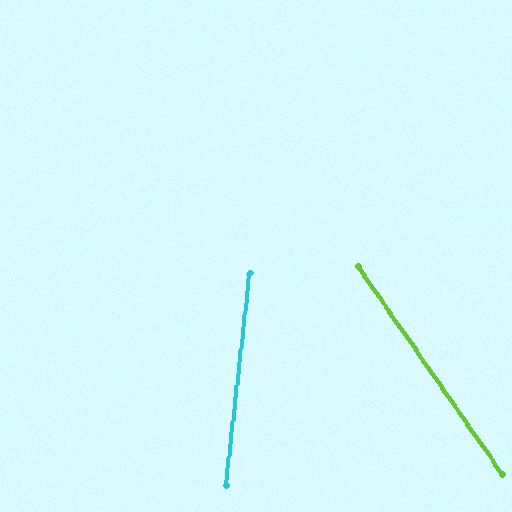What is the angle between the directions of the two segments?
Approximately 41 degrees.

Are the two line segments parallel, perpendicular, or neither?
Neither parallel nor perpendicular — they differ by about 41°.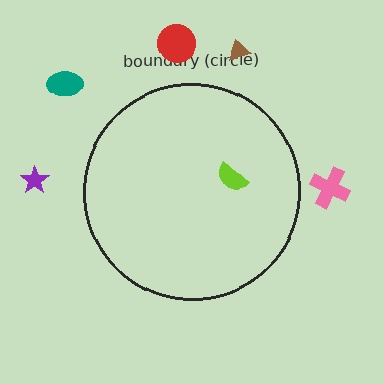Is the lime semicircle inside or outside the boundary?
Inside.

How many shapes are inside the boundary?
1 inside, 5 outside.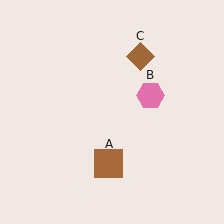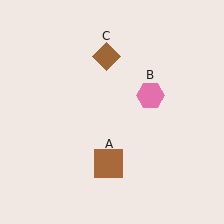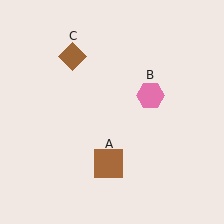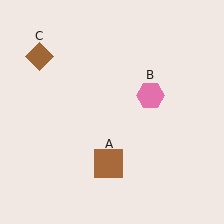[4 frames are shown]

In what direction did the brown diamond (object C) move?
The brown diamond (object C) moved left.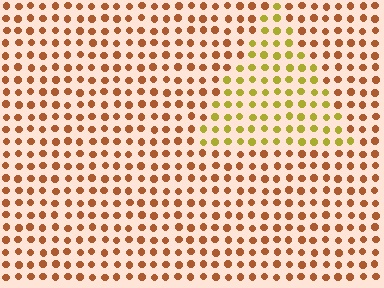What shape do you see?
I see a triangle.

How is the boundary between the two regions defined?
The boundary is defined purely by a slight shift in hue (about 41 degrees). Spacing, size, and orientation are identical on both sides.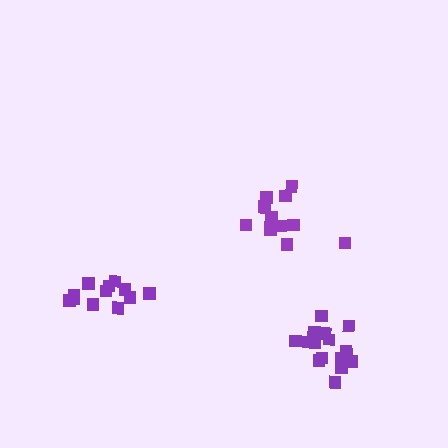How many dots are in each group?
Group 1: 12 dots, Group 2: 12 dots, Group 3: 16 dots (40 total).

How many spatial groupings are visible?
There are 3 spatial groupings.